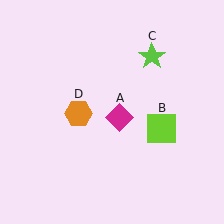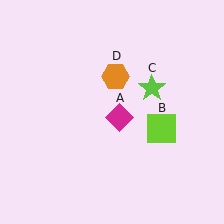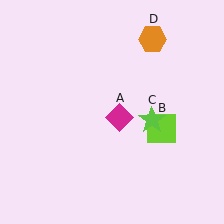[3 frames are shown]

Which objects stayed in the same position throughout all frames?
Magenta diamond (object A) and lime square (object B) remained stationary.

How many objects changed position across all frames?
2 objects changed position: lime star (object C), orange hexagon (object D).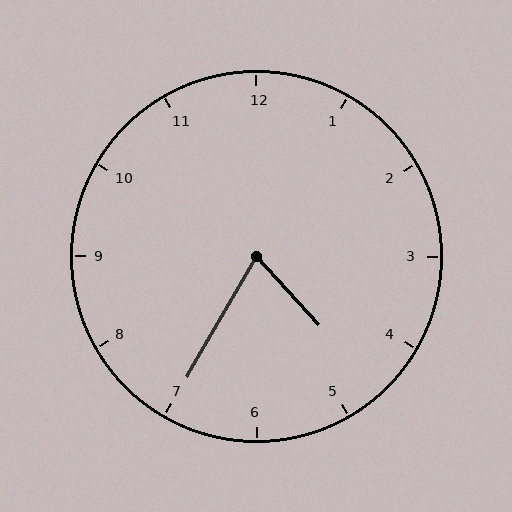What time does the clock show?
4:35.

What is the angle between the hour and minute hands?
Approximately 72 degrees.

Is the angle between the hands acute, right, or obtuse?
It is acute.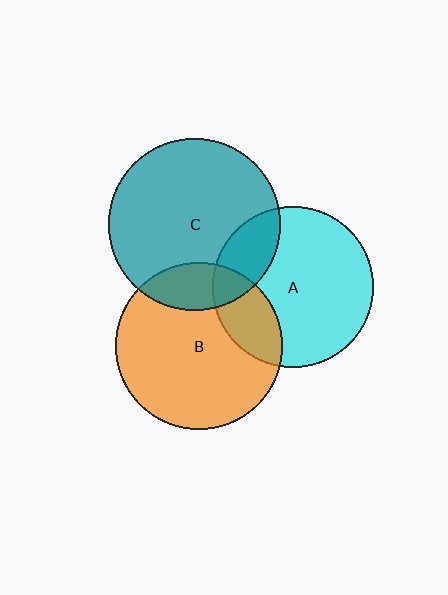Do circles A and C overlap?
Yes.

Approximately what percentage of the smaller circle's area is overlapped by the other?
Approximately 20%.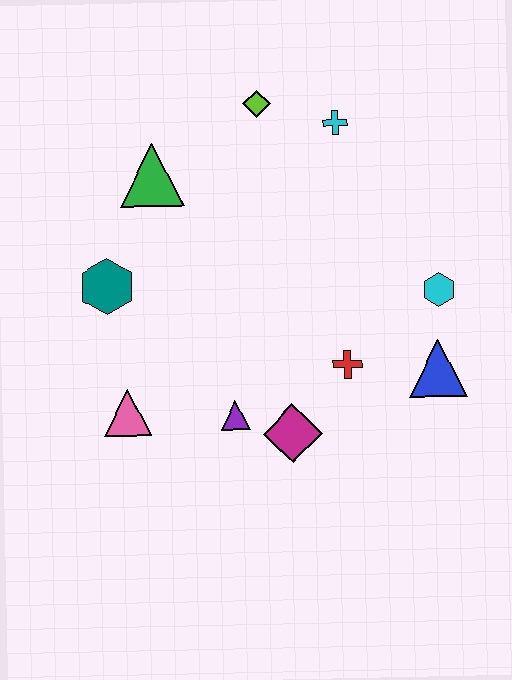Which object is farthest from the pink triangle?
The cyan cross is farthest from the pink triangle.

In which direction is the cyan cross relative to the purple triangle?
The cyan cross is above the purple triangle.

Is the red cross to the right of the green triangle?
Yes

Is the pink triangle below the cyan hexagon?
Yes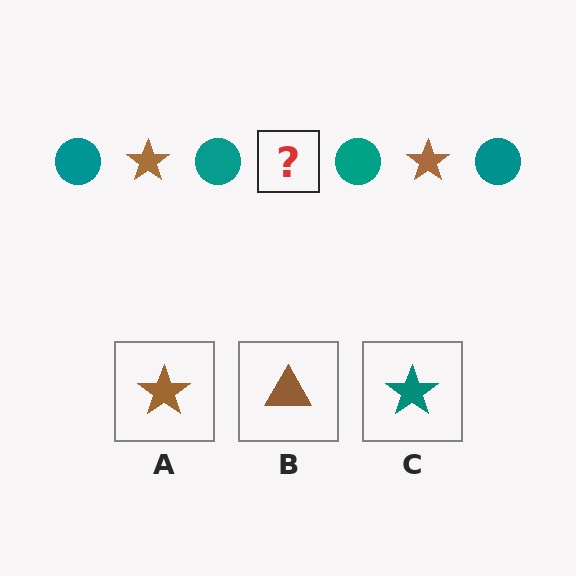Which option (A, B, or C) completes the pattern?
A.